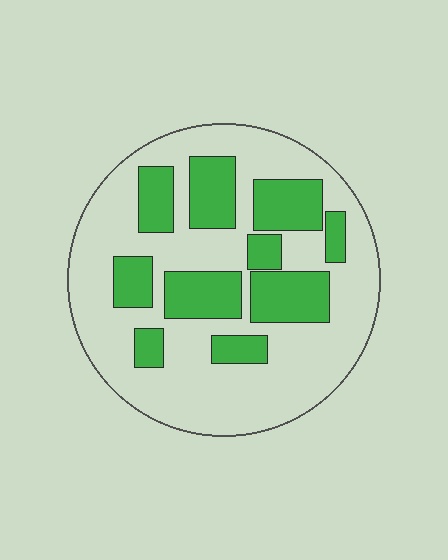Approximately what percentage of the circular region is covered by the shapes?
Approximately 30%.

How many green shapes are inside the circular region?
10.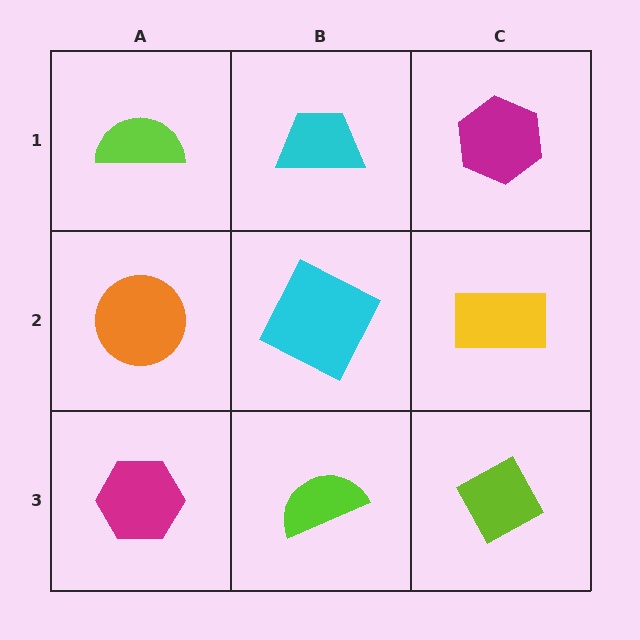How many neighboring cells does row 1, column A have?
2.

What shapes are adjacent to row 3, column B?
A cyan square (row 2, column B), a magenta hexagon (row 3, column A), a lime diamond (row 3, column C).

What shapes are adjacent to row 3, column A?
An orange circle (row 2, column A), a lime semicircle (row 3, column B).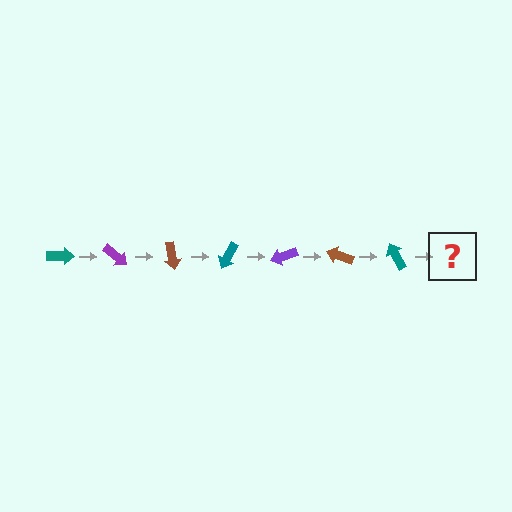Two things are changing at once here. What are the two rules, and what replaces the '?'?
The two rules are that it rotates 40 degrees each step and the color cycles through teal, purple, and brown. The '?' should be a purple arrow, rotated 280 degrees from the start.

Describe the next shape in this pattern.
It should be a purple arrow, rotated 280 degrees from the start.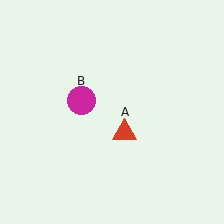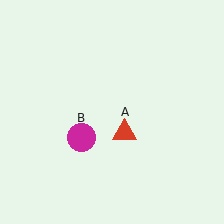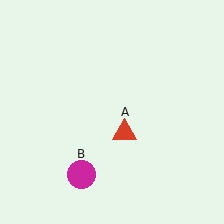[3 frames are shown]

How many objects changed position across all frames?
1 object changed position: magenta circle (object B).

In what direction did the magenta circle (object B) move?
The magenta circle (object B) moved down.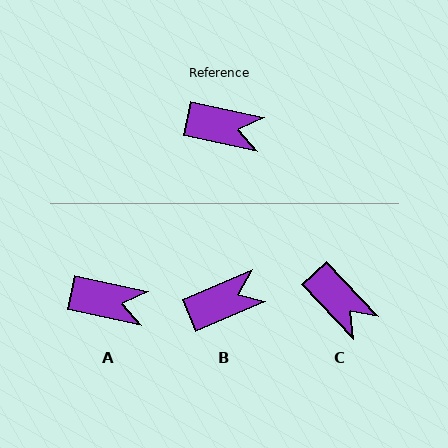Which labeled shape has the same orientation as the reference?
A.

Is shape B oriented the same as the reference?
No, it is off by about 35 degrees.